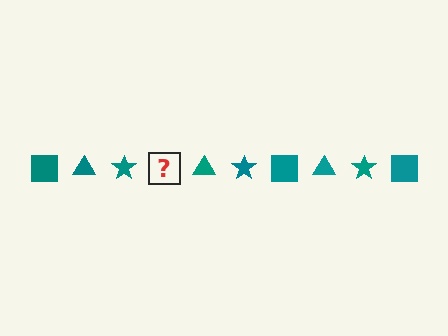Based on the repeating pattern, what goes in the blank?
The blank should be a teal square.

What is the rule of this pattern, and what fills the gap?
The rule is that the pattern cycles through square, triangle, star shapes in teal. The gap should be filled with a teal square.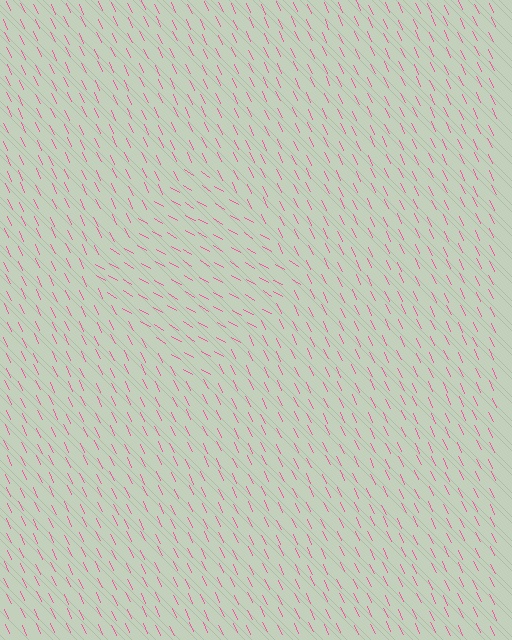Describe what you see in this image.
The image is filled with small pink line segments. A diamond region in the image has lines oriented differently from the surrounding lines, creating a visible texture boundary.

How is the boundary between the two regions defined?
The boundary is defined purely by a change in line orientation (approximately 35 degrees difference). All lines are the same color and thickness.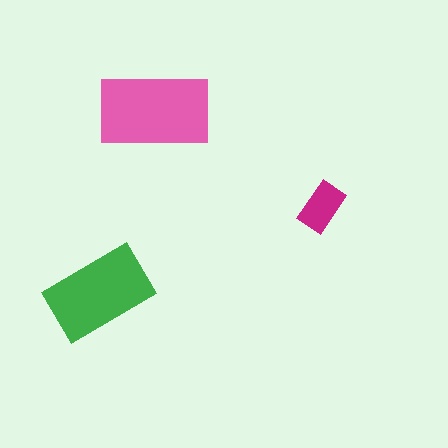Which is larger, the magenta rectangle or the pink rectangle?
The pink one.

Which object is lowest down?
The green rectangle is bottommost.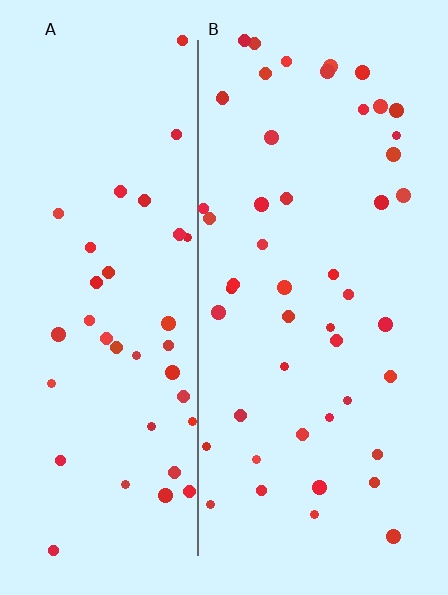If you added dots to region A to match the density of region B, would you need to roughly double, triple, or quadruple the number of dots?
Approximately double.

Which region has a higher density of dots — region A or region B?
B (the right).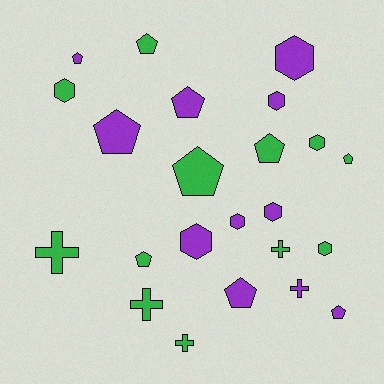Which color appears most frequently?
Green, with 12 objects.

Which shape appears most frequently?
Pentagon, with 10 objects.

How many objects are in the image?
There are 23 objects.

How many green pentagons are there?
There are 5 green pentagons.